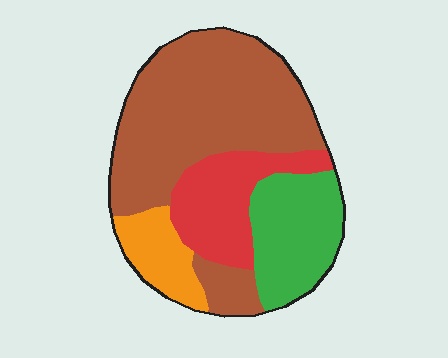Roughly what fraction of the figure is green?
Green takes up about one fifth (1/5) of the figure.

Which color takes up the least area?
Orange, at roughly 10%.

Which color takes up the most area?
Brown, at roughly 50%.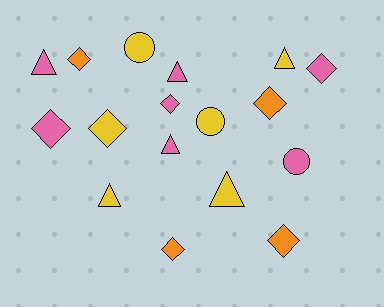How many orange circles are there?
There are no orange circles.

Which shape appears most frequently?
Diamond, with 8 objects.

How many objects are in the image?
There are 17 objects.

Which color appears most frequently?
Pink, with 7 objects.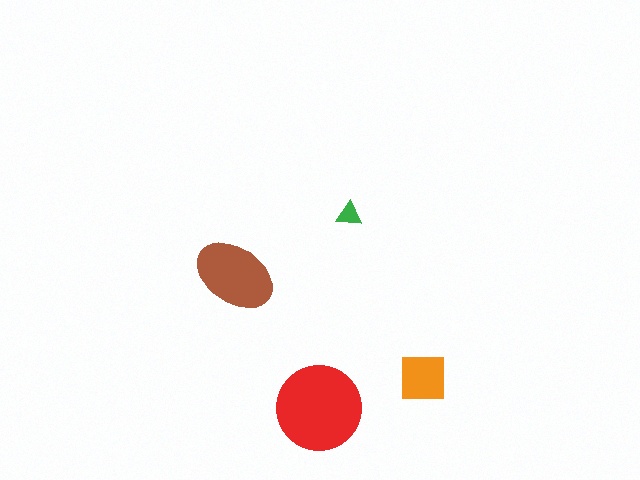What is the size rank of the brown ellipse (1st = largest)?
2nd.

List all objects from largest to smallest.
The red circle, the brown ellipse, the orange square, the green triangle.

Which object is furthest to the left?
The brown ellipse is leftmost.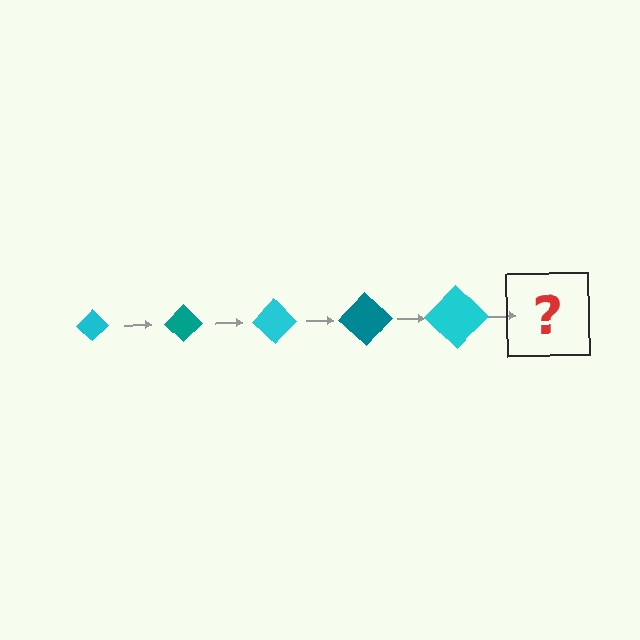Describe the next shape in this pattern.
It should be a teal diamond, larger than the previous one.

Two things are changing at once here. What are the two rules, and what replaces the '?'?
The two rules are that the diamond grows larger each step and the color cycles through cyan and teal. The '?' should be a teal diamond, larger than the previous one.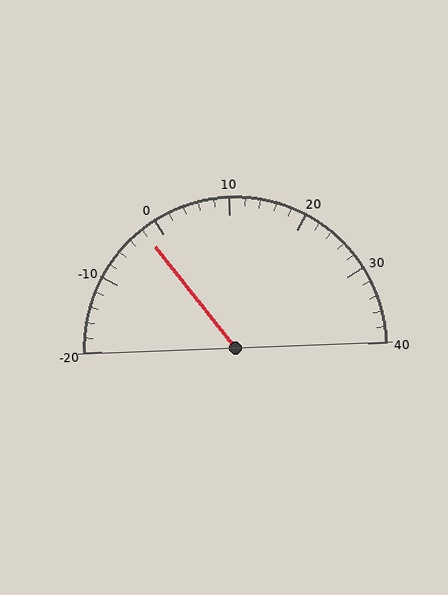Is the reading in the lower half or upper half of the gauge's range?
The reading is in the lower half of the range (-20 to 40).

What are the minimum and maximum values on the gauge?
The gauge ranges from -20 to 40.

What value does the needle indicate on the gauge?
The needle indicates approximately -2.